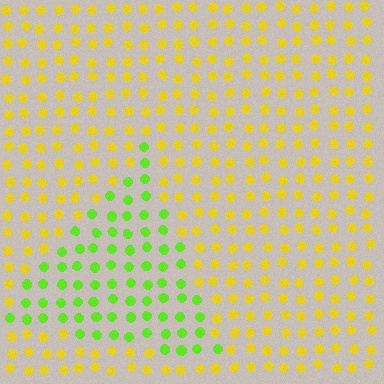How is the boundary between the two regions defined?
The boundary is defined purely by a slight shift in hue (about 49 degrees). Spacing, size, and orientation are identical on both sides.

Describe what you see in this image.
The image is filled with small yellow elements in a uniform arrangement. A triangle-shaped region is visible where the elements are tinted to a slightly different hue, forming a subtle color boundary.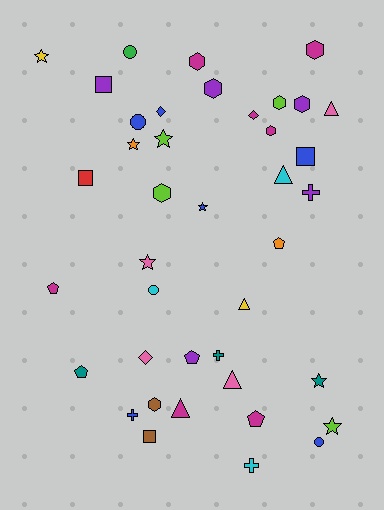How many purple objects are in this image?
There are 5 purple objects.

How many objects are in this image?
There are 40 objects.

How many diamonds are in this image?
There are 3 diamonds.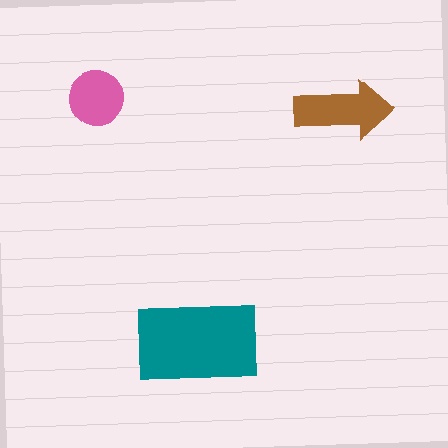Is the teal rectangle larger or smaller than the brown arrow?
Larger.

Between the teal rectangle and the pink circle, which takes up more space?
The teal rectangle.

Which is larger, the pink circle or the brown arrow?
The brown arrow.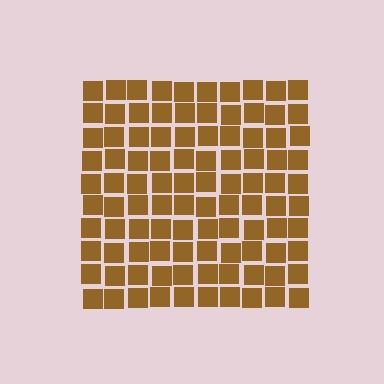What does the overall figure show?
The overall figure shows a square.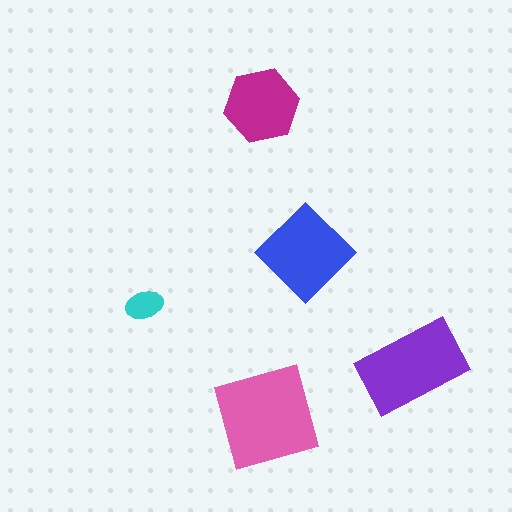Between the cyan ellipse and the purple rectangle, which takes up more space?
The purple rectangle.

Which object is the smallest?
The cyan ellipse.